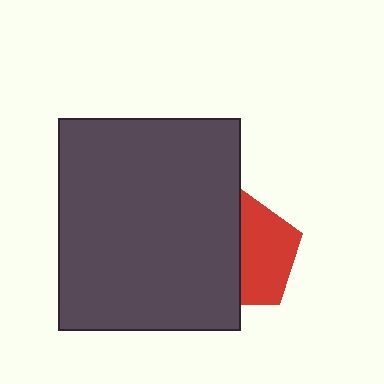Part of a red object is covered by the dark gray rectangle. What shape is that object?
It is a pentagon.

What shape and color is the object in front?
The object in front is a dark gray rectangle.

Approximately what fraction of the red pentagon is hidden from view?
Roughly 50% of the red pentagon is hidden behind the dark gray rectangle.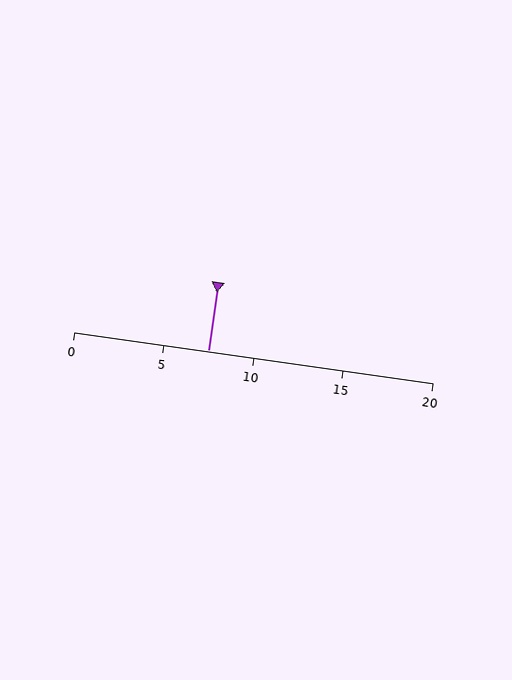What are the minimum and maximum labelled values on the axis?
The axis runs from 0 to 20.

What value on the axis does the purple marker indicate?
The marker indicates approximately 7.5.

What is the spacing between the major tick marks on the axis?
The major ticks are spaced 5 apart.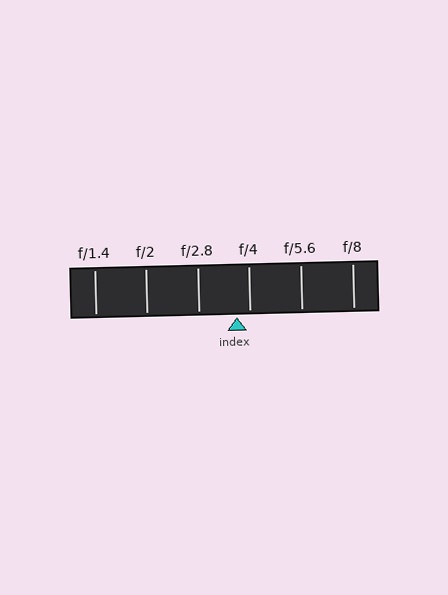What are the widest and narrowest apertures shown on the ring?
The widest aperture shown is f/1.4 and the narrowest is f/8.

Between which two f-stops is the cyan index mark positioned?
The index mark is between f/2.8 and f/4.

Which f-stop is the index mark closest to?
The index mark is closest to f/4.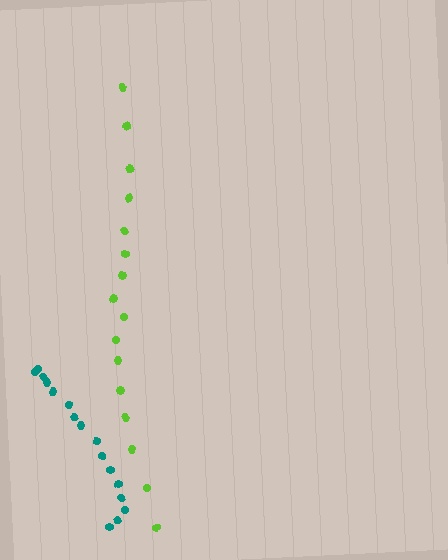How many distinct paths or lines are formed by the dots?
There are 2 distinct paths.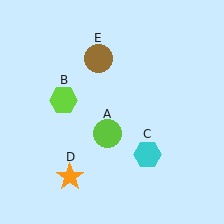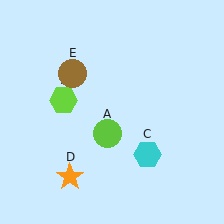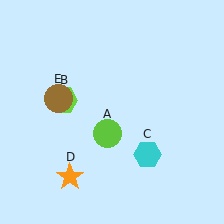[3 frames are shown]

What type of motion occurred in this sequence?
The brown circle (object E) rotated counterclockwise around the center of the scene.